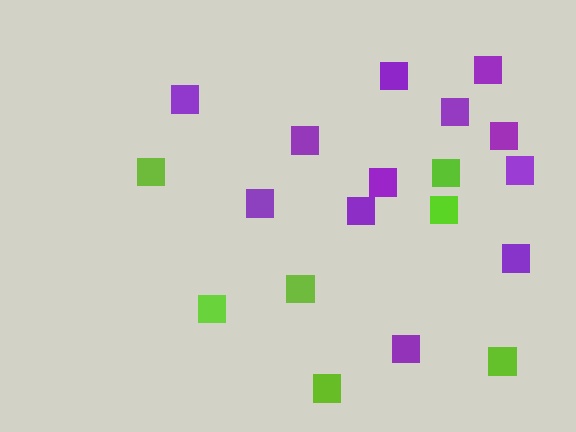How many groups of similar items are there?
There are 2 groups: one group of lime squares (7) and one group of purple squares (12).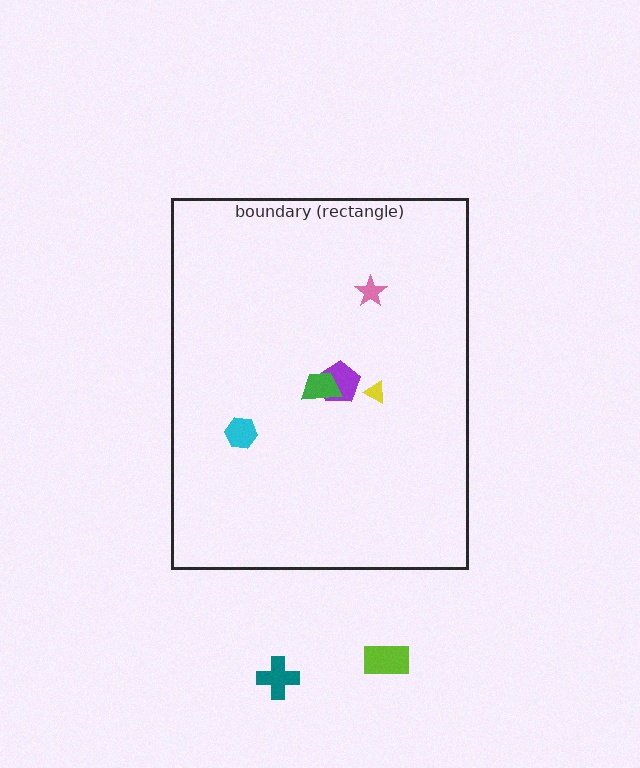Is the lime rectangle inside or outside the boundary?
Outside.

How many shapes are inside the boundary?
5 inside, 2 outside.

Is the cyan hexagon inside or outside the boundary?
Inside.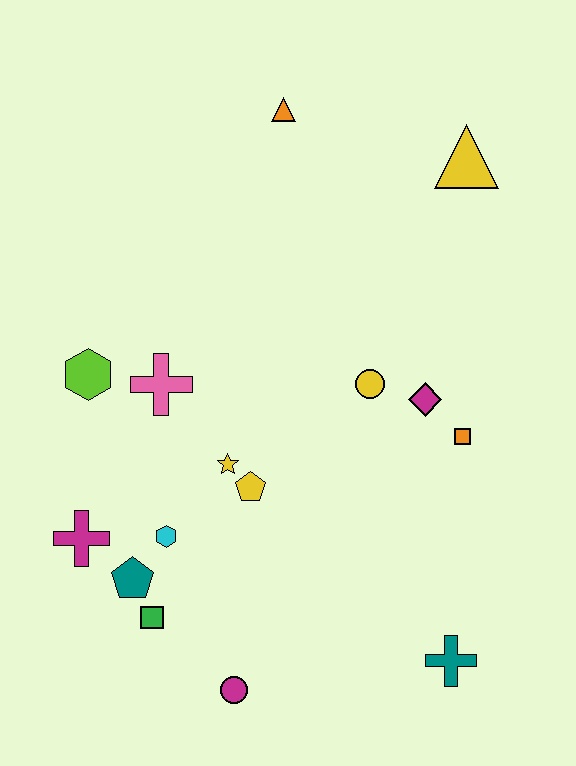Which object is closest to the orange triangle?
The yellow triangle is closest to the orange triangle.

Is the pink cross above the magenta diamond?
Yes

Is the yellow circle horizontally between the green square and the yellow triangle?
Yes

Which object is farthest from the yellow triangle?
The magenta circle is farthest from the yellow triangle.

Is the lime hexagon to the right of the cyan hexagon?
No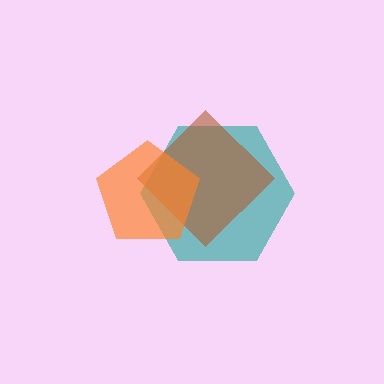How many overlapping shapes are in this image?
There are 3 overlapping shapes in the image.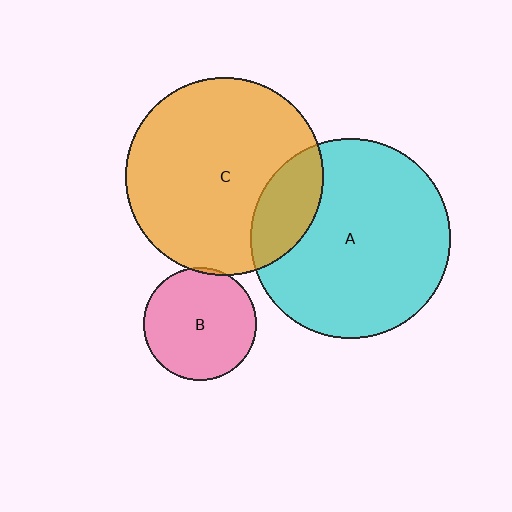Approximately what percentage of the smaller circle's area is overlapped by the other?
Approximately 5%.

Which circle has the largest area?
Circle A (cyan).